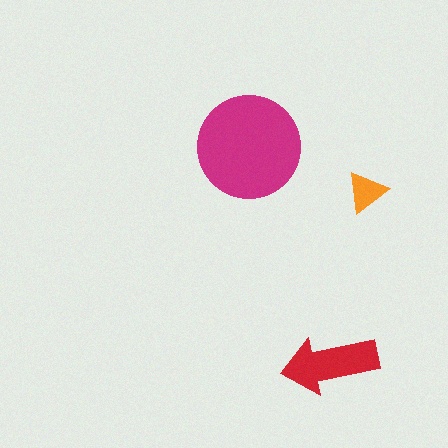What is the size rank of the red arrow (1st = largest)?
2nd.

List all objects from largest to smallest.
The magenta circle, the red arrow, the orange triangle.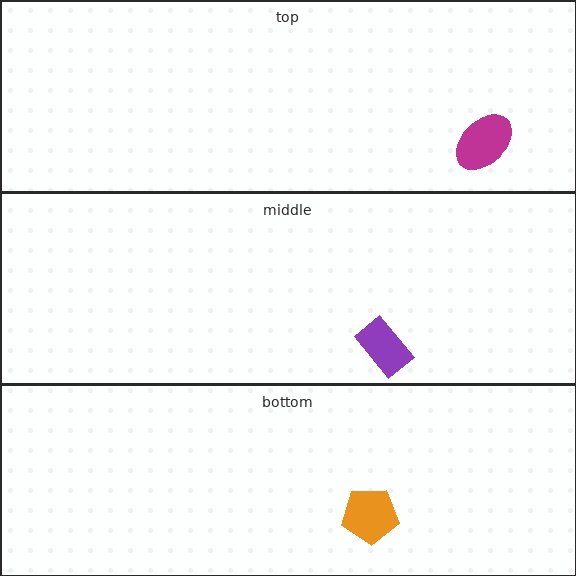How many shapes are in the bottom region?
1.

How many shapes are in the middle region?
1.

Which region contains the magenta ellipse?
The top region.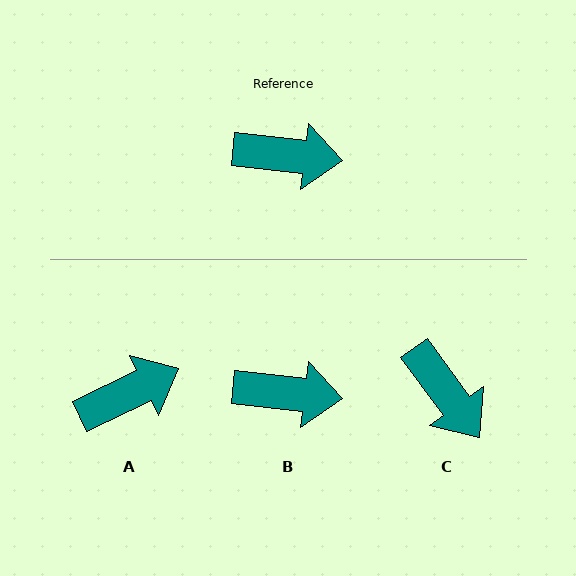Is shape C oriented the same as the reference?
No, it is off by about 47 degrees.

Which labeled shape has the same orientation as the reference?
B.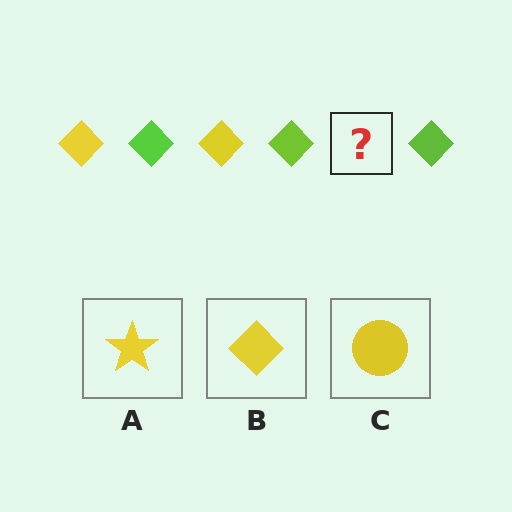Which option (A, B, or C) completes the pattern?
B.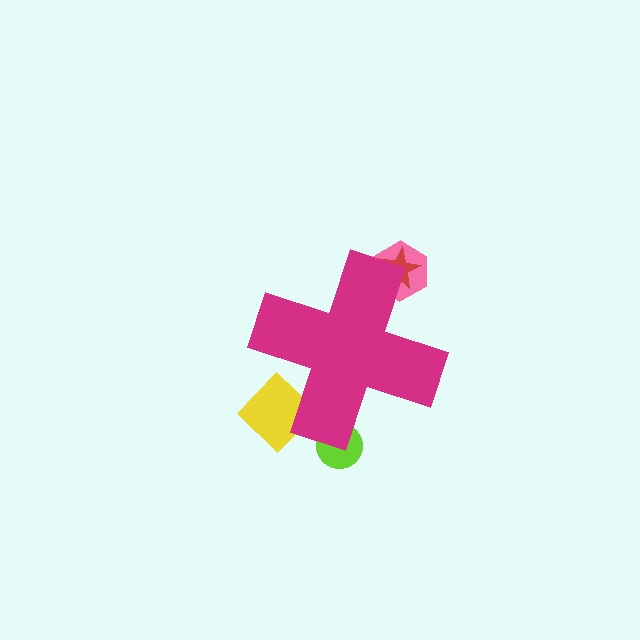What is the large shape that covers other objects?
A magenta cross.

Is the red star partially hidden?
Yes, the red star is partially hidden behind the magenta cross.